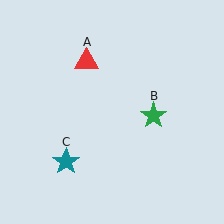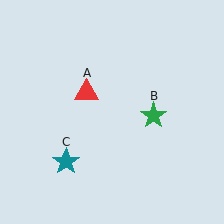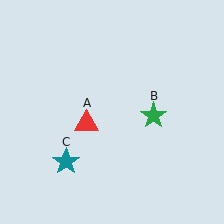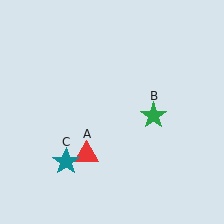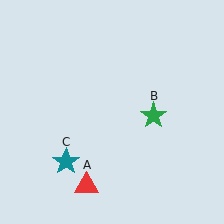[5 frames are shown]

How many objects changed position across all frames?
1 object changed position: red triangle (object A).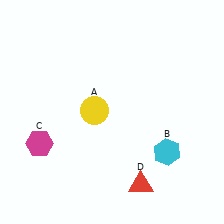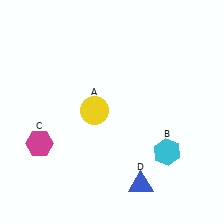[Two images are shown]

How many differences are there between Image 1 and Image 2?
There is 1 difference between the two images.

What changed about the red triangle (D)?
In Image 1, D is red. In Image 2, it changed to blue.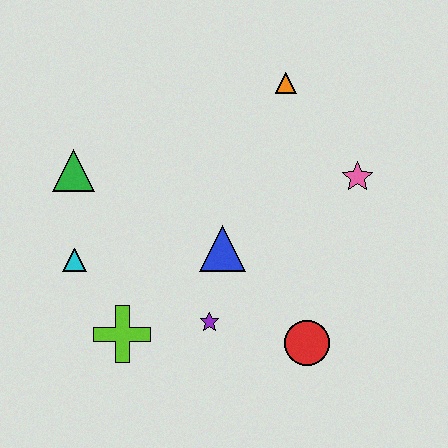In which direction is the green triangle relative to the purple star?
The green triangle is above the purple star.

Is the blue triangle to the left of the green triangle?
No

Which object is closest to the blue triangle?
The purple star is closest to the blue triangle.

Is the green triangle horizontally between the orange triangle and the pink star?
No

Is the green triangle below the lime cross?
No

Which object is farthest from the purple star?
The orange triangle is farthest from the purple star.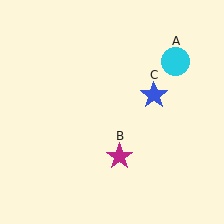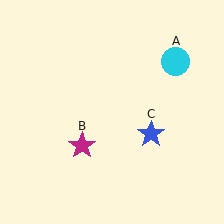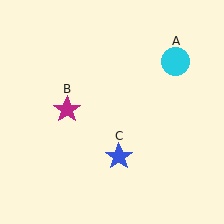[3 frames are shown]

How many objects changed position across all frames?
2 objects changed position: magenta star (object B), blue star (object C).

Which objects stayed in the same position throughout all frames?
Cyan circle (object A) remained stationary.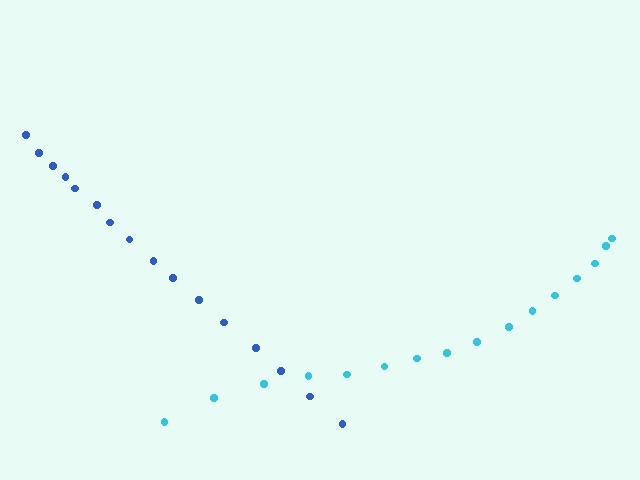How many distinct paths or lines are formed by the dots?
There are 2 distinct paths.